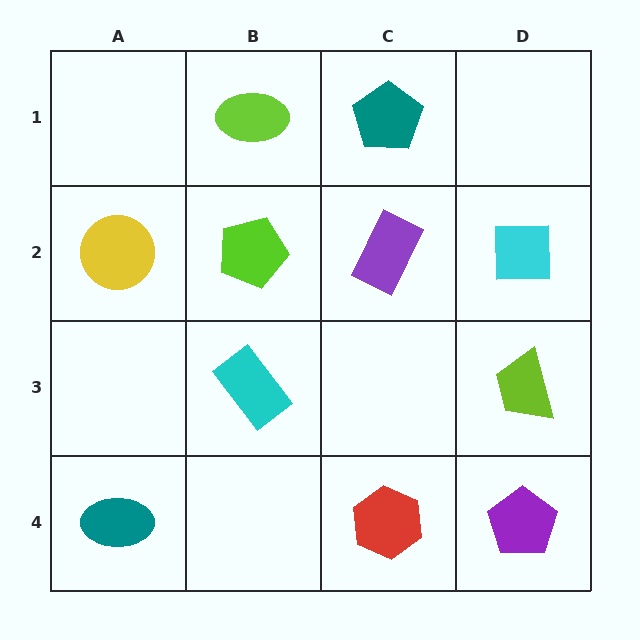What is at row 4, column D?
A purple pentagon.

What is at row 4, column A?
A teal ellipse.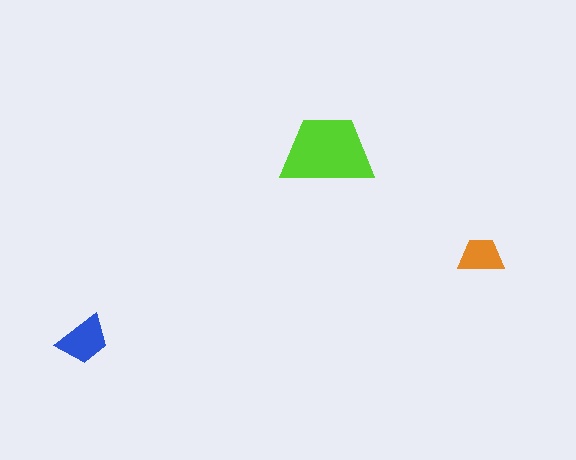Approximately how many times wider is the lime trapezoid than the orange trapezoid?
About 2 times wider.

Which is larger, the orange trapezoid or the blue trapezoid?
The blue one.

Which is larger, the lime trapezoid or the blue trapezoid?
The lime one.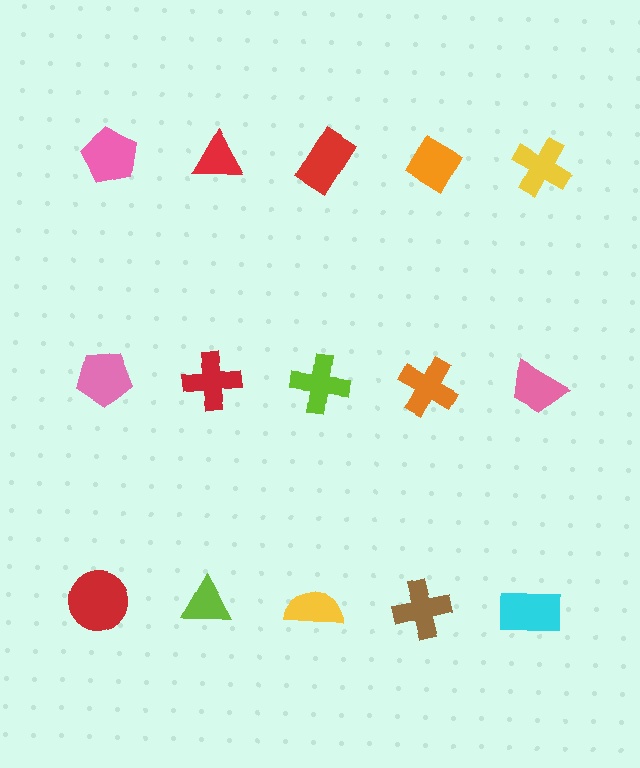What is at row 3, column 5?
A cyan rectangle.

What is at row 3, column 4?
A brown cross.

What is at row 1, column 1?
A pink pentagon.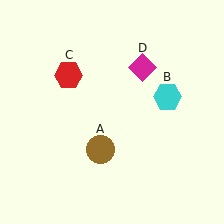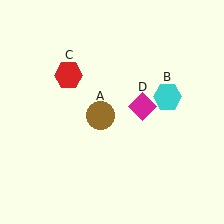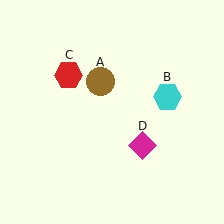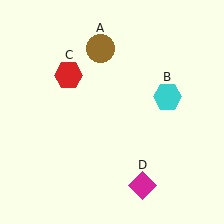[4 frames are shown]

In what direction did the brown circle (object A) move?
The brown circle (object A) moved up.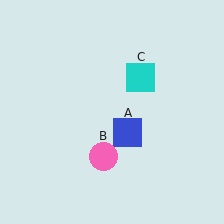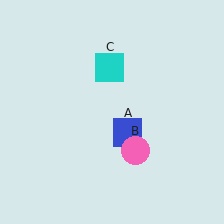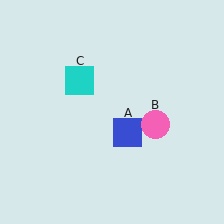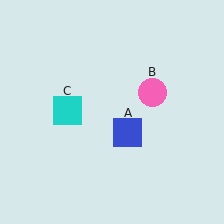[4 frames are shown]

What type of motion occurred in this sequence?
The pink circle (object B), cyan square (object C) rotated counterclockwise around the center of the scene.